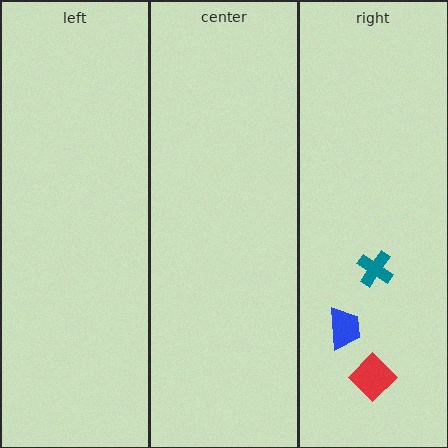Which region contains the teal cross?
The right region.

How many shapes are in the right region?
3.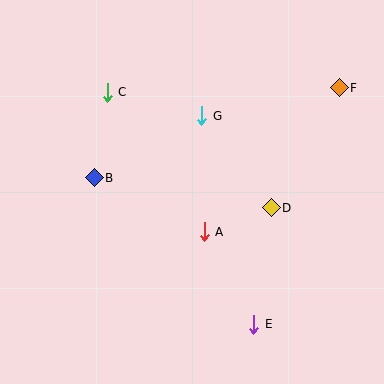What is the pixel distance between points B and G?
The distance between B and G is 125 pixels.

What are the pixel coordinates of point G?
Point G is at (202, 116).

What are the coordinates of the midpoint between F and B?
The midpoint between F and B is at (217, 133).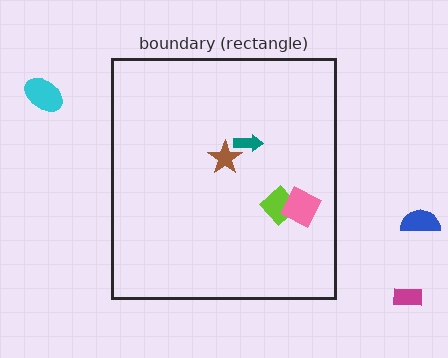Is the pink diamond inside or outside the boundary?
Inside.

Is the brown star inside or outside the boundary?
Inside.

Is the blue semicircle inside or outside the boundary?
Outside.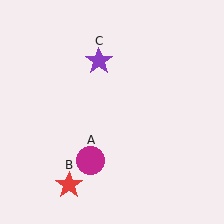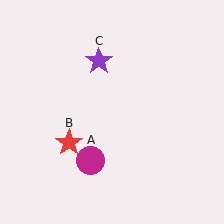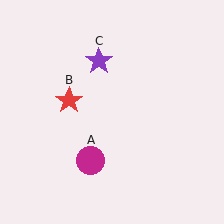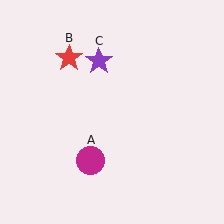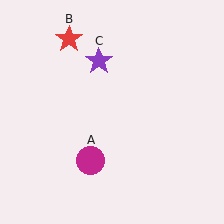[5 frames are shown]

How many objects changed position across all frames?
1 object changed position: red star (object B).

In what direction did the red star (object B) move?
The red star (object B) moved up.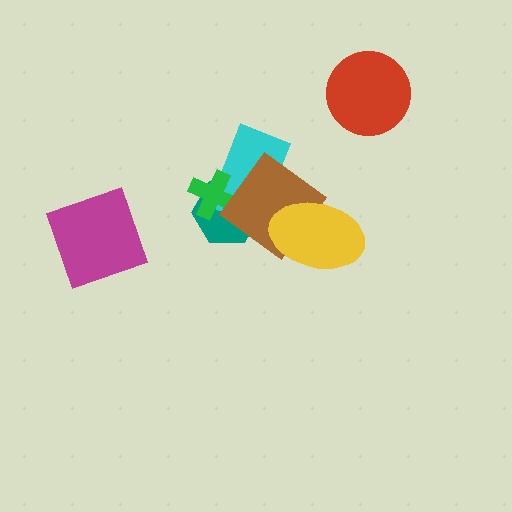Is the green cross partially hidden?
No, no other shape covers it.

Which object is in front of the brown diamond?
The yellow ellipse is in front of the brown diamond.